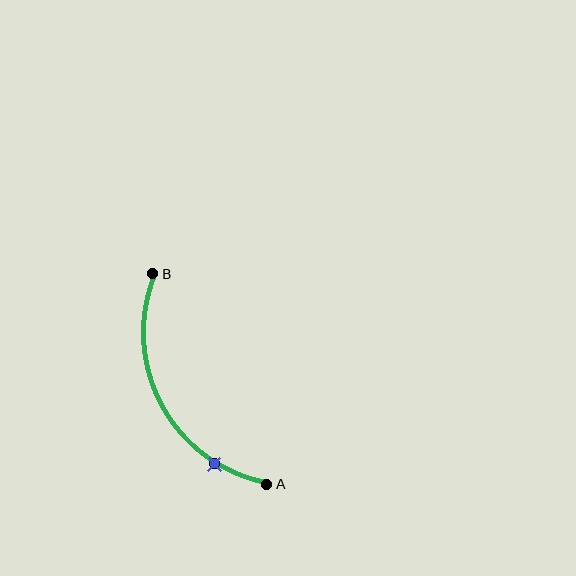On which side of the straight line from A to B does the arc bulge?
The arc bulges to the left of the straight line connecting A and B.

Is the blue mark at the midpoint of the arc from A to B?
No. The blue mark lies on the arc but is closer to endpoint A. The arc midpoint would be at the point on the curve equidistant along the arc from both A and B.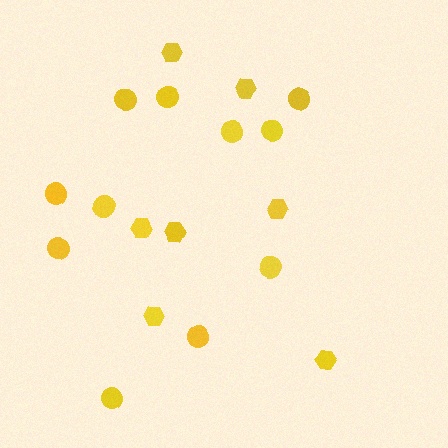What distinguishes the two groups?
There are 2 groups: one group of hexagons (7) and one group of circles (11).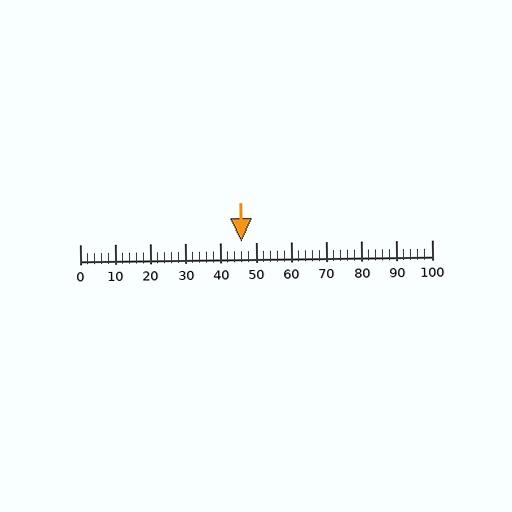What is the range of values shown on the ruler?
The ruler shows values from 0 to 100.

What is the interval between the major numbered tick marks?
The major tick marks are spaced 10 units apart.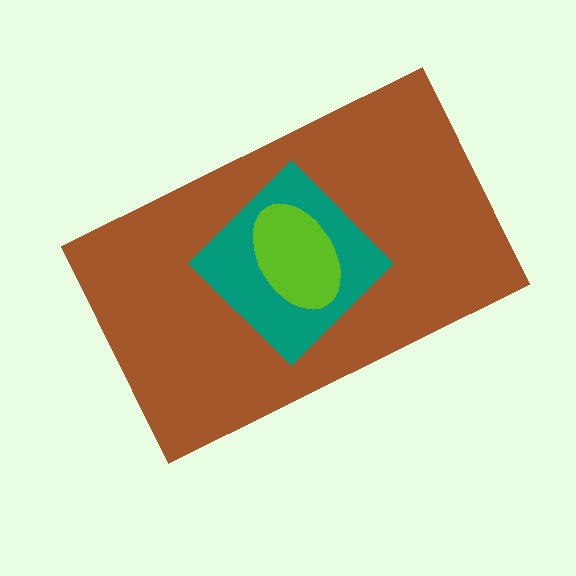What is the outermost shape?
The brown rectangle.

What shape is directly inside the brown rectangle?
The teal diamond.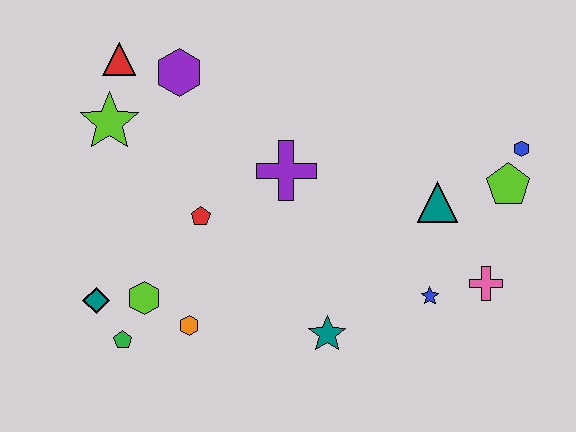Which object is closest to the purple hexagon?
The red triangle is closest to the purple hexagon.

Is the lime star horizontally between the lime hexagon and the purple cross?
No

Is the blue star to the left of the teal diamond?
No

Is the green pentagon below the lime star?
Yes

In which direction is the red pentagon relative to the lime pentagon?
The red pentagon is to the left of the lime pentagon.